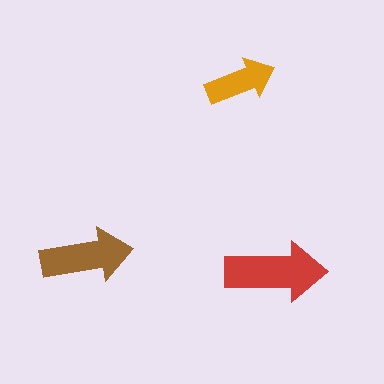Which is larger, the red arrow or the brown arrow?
The red one.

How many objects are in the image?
There are 3 objects in the image.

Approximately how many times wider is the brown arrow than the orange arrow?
About 1.5 times wider.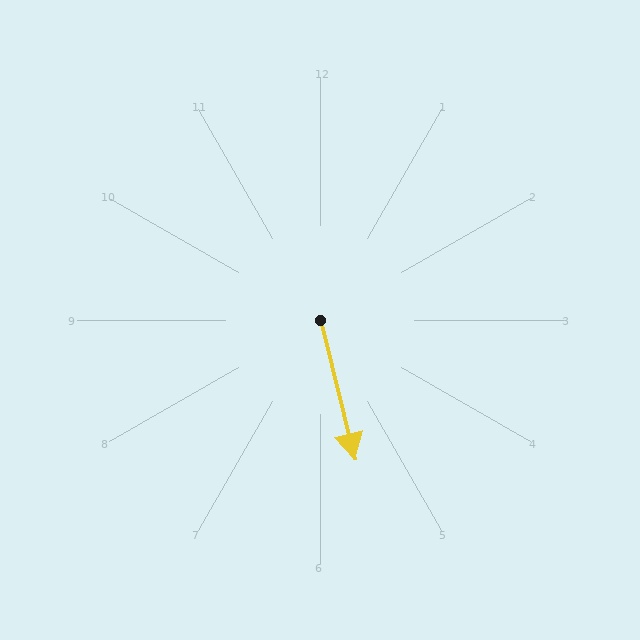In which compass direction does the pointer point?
South.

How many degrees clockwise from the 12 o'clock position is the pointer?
Approximately 166 degrees.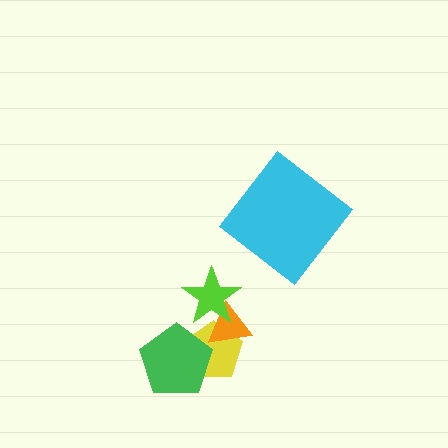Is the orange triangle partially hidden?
Yes, it is partially covered by another shape.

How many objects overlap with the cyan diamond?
0 objects overlap with the cyan diamond.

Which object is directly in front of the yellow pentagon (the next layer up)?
The green pentagon is directly in front of the yellow pentagon.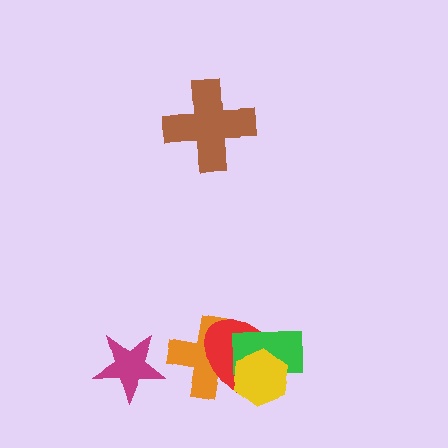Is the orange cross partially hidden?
Yes, it is partially covered by another shape.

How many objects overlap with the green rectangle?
3 objects overlap with the green rectangle.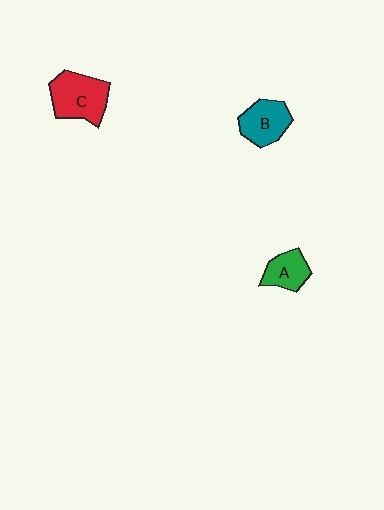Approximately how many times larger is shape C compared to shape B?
Approximately 1.3 times.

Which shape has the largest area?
Shape C (red).